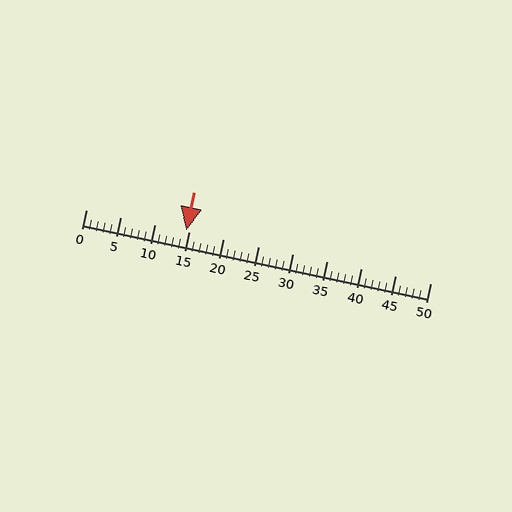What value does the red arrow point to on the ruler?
The red arrow points to approximately 15.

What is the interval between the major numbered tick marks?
The major tick marks are spaced 5 units apart.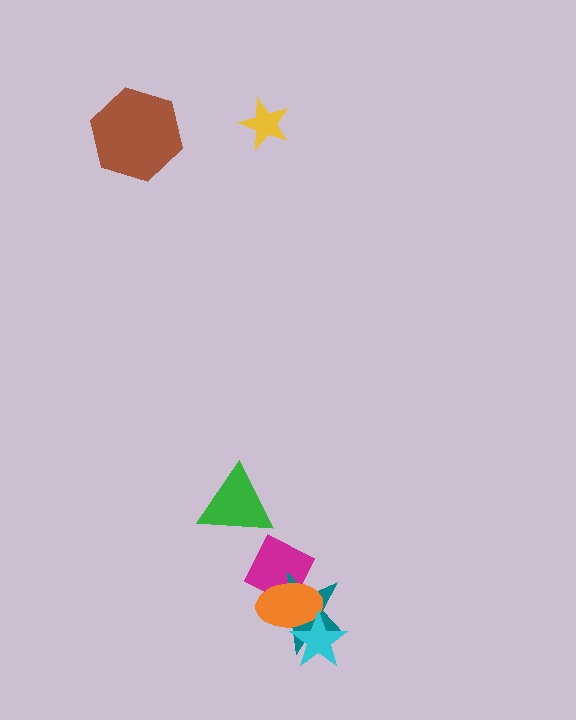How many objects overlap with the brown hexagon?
0 objects overlap with the brown hexagon.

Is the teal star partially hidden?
Yes, it is partially covered by another shape.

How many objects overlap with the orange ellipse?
3 objects overlap with the orange ellipse.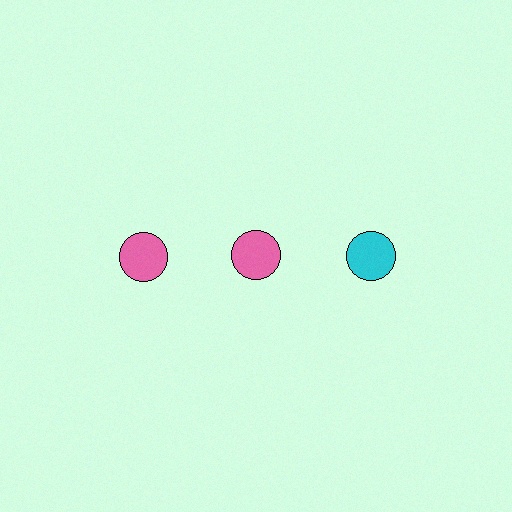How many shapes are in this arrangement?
There are 3 shapes arranged in a grid pattern.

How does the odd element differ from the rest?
It has a different color: cyan instead of pink.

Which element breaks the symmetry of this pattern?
The cyan circle in the top row, center column breaks the symmetry. All other shapes are pink circles.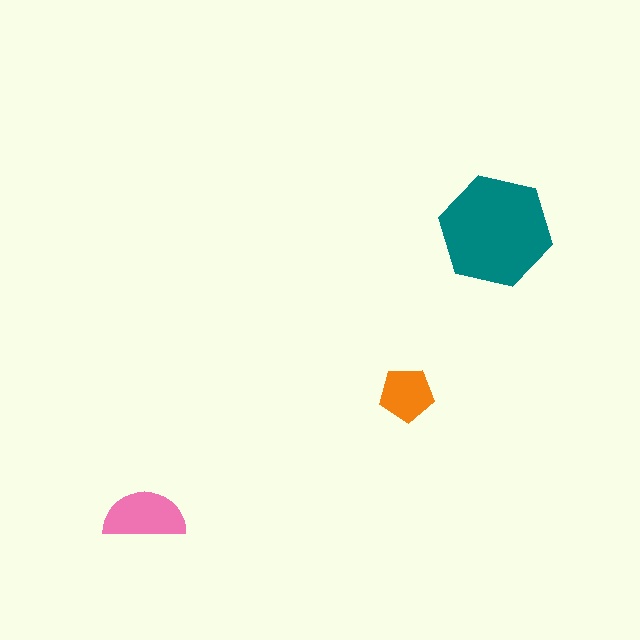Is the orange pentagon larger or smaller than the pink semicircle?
Smaller.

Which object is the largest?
The teal hexagon.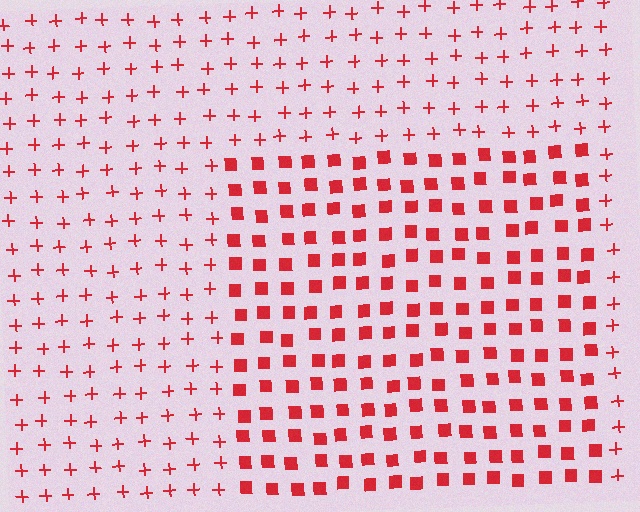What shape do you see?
I see a rectangle.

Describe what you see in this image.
The image is filled with small red elements arranged in a uniform grid. A rectangle-shaped region contains squares, while the surrounding area contains plus signs. The boundary is defined purely by the change in element shape.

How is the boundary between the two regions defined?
The boundary is defined by a change in element shape: squares inside vs. plus signs outside. All elements share the same color and spacing.